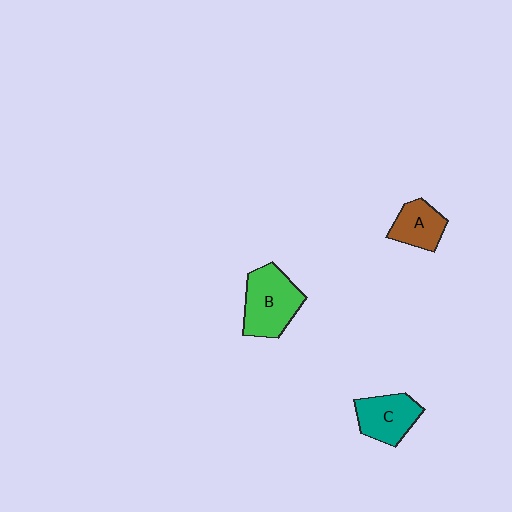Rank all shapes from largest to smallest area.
From largest to smallest: B (green), C (teal), A (brown).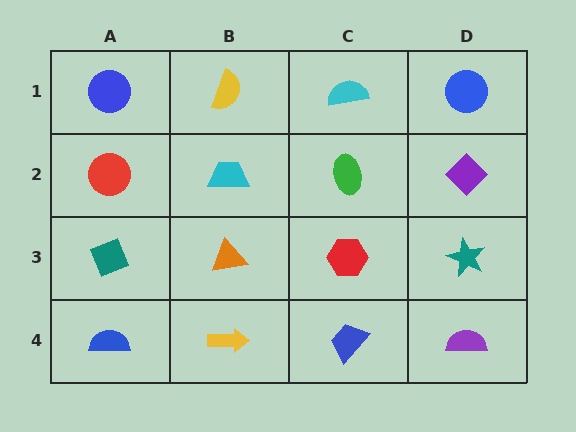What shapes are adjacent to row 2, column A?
A blue circle (row 1, column A), a teal diamond (row 3, column A), a cyan trapezoid (row 2, column B).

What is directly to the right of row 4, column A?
A yellow arrow.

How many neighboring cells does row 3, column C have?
4.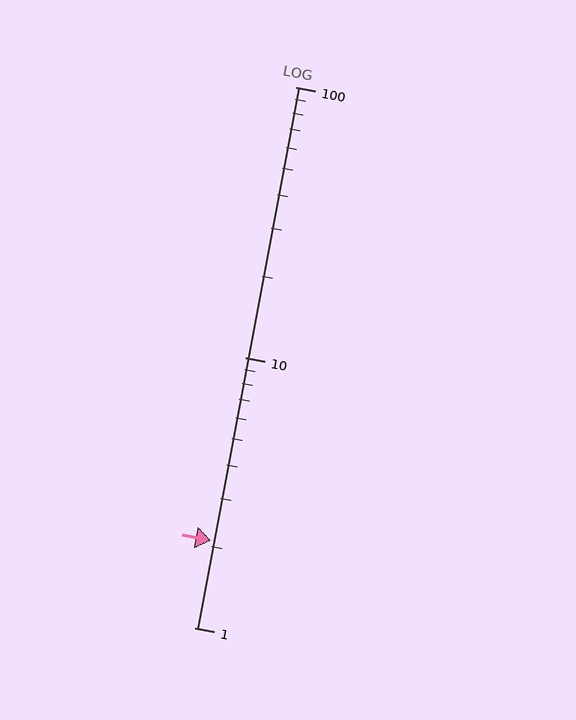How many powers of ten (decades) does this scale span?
The scale spans 2 decades, from 1 to 100.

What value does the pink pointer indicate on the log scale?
The pointer indicates approximately 2.1.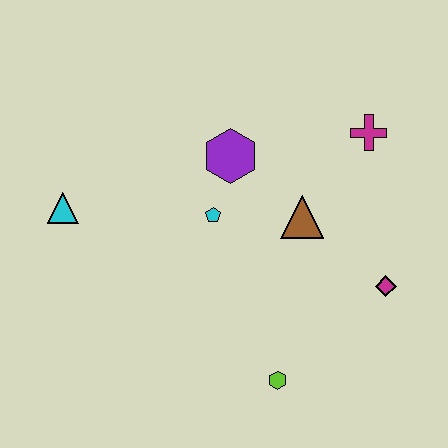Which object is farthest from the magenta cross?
The cyan triangle is farthest from the magenta cross.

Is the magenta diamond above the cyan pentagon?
No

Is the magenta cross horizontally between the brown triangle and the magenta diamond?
Yes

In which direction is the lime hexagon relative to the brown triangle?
The lime hexagon is below the brown triangle.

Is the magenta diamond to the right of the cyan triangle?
Yes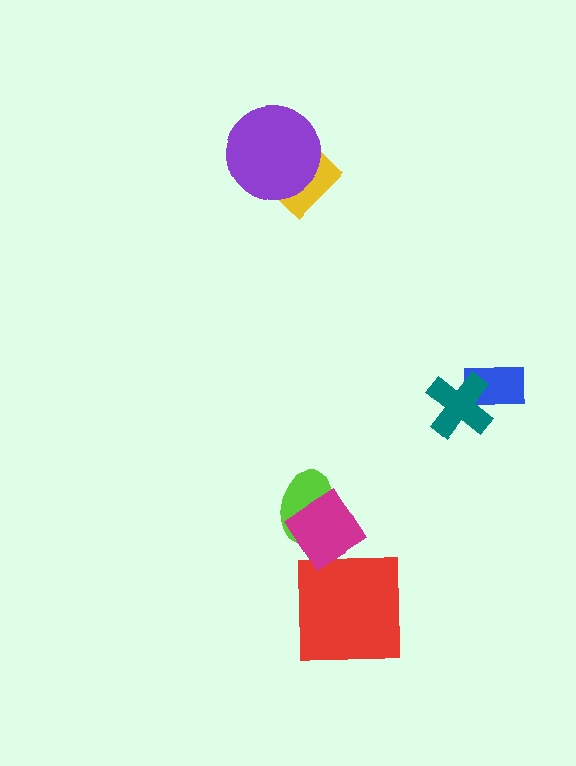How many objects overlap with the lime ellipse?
1 object overlaps with the lime ellipse.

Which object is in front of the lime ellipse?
The magenta diamond is in front of the lime ellipse.